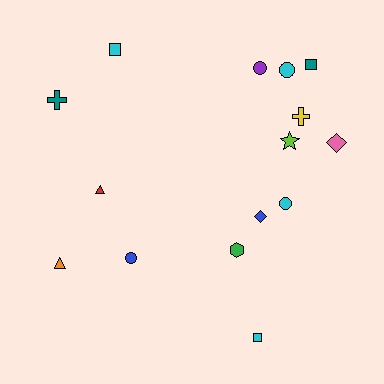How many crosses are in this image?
There are 2 crosses.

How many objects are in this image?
There are 15 objects.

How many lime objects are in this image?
There is 1 lime object.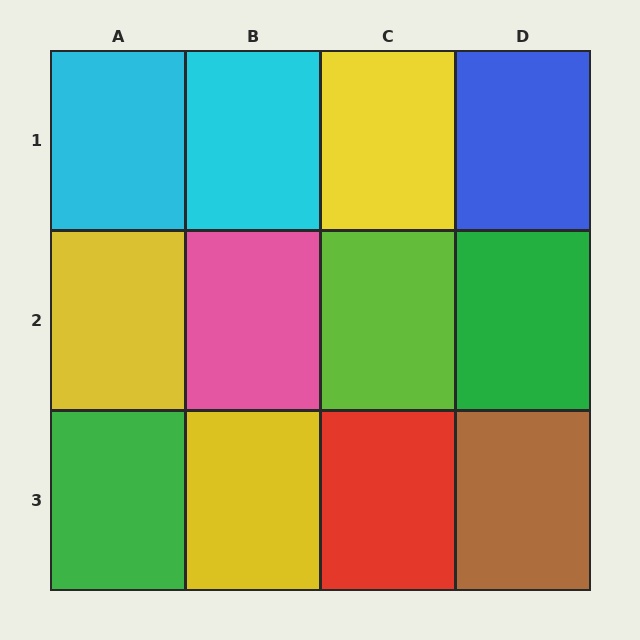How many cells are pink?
1 cell is pink.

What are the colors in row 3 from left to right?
Green, yellow, red, brown.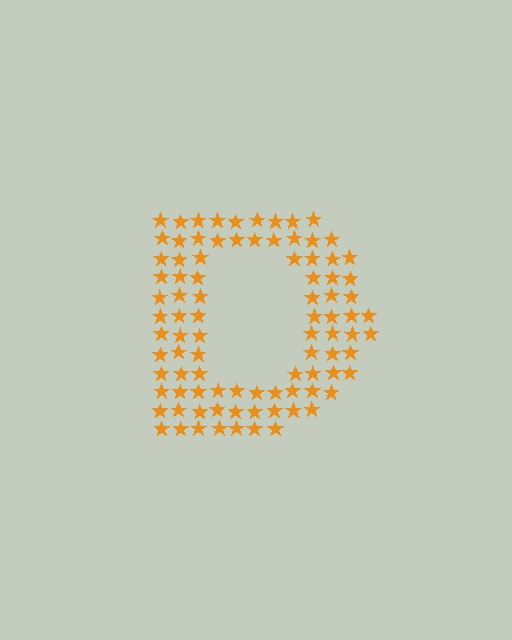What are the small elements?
The small elements are stars.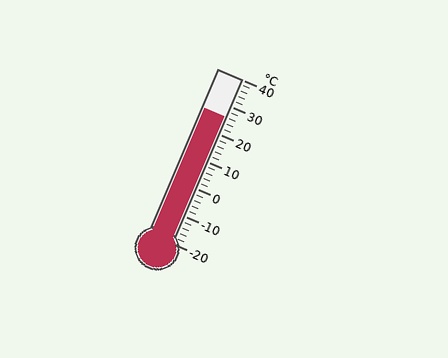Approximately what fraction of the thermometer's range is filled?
The thermometer is filled to approximately 75% of its range.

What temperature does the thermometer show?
The thermometer shows approximately 26°C.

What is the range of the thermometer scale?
The thermometer scale ranges from -20°C to 40°C.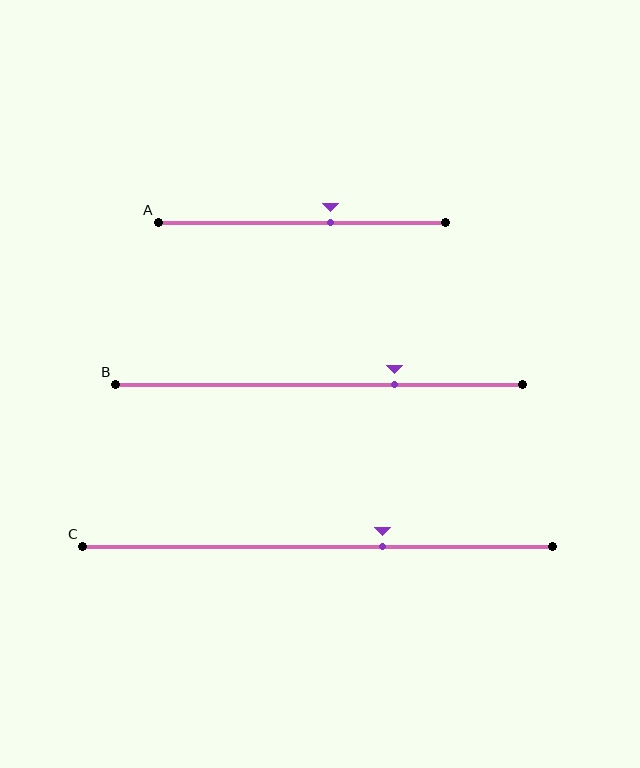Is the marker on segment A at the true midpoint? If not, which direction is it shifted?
No, the marker on segment A is shifted to the right by about 10% of the segment length.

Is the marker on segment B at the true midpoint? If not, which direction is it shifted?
No, the marker on segment B is shifted to the right by about 18% of the segment length.